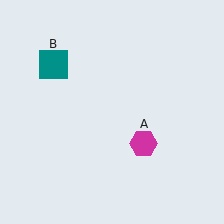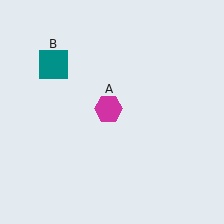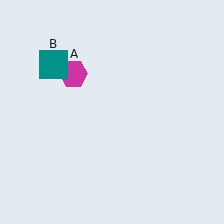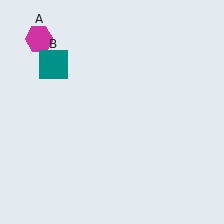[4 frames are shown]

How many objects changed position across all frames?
1 object changed position: magenta hexagon (object A).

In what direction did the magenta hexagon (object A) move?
The magenta hexagon (object A) moved up and to the left.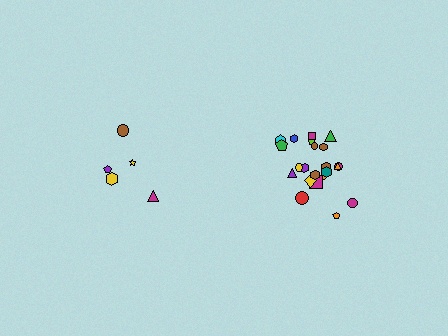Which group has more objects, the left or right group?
The right group.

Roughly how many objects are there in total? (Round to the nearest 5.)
Roughly 25 objects in total.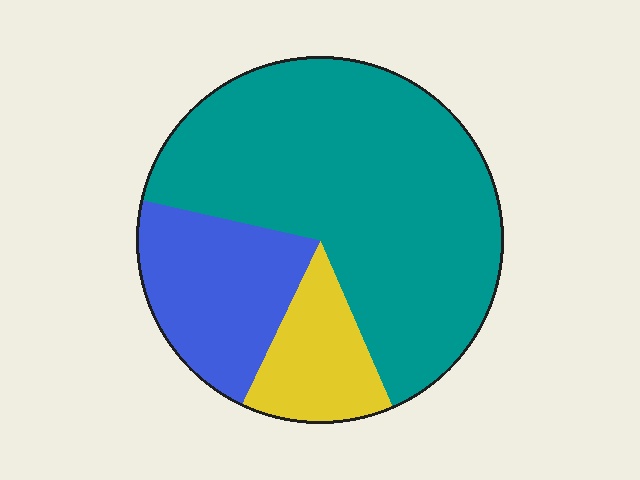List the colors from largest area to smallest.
From largest to smallest: teal, blue, yellow.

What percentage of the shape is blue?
Blue takes up about one fifth (1/5) of the shape.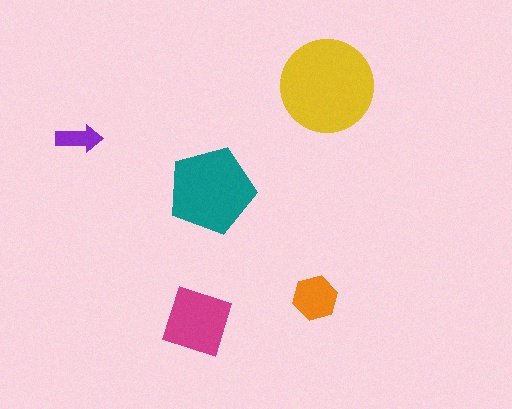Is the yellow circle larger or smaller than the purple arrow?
Larger.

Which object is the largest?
The yellow circle.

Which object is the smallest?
The purple arrow.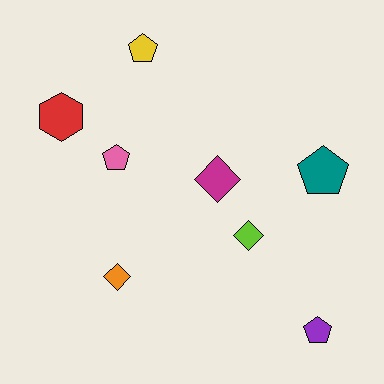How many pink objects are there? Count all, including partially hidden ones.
There is 1 pink object.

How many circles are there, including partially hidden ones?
There are no circles.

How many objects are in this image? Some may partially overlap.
There are 8 objects.